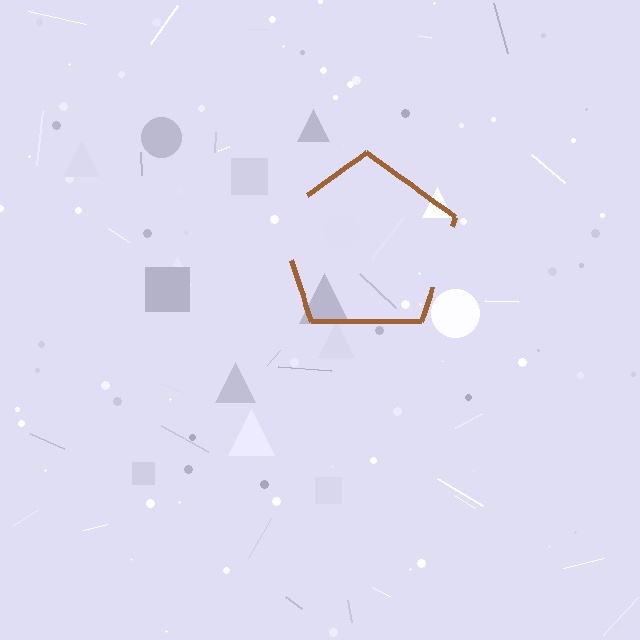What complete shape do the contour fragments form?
The contour fragments form a pentagon.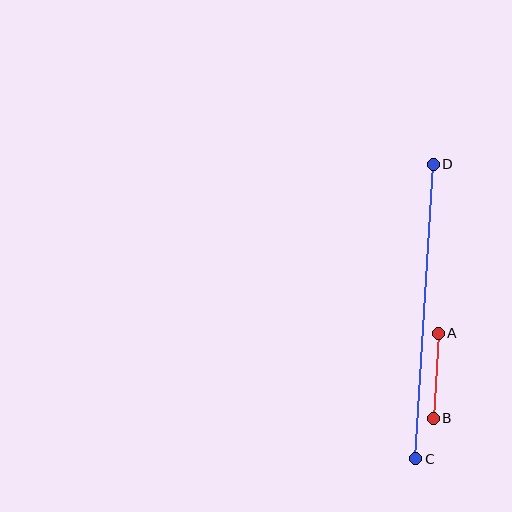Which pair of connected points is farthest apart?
Points C and D are farthest apart.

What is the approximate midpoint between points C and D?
The midpoint is at approximately (424, 312) pixels.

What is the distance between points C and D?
The distance is approximately 295 pixels.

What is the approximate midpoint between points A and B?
The midpoint is at approximately (436, 376) pixels.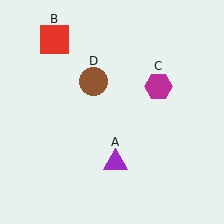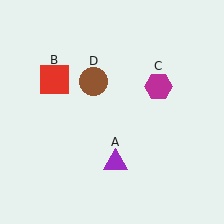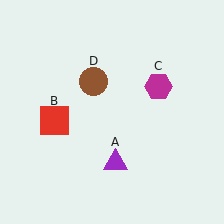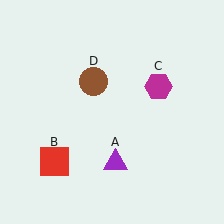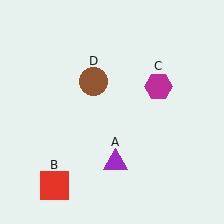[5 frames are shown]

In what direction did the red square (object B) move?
The red square (object B) moved down.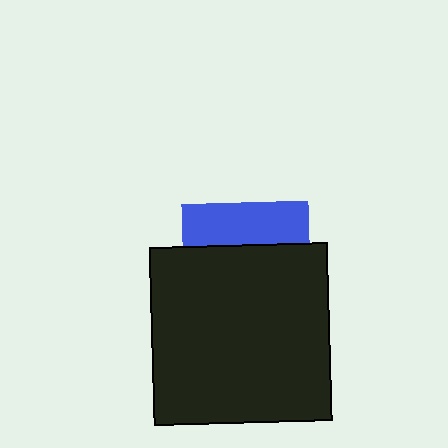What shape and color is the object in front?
The object in front is a black square.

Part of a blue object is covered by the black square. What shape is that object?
It is a square.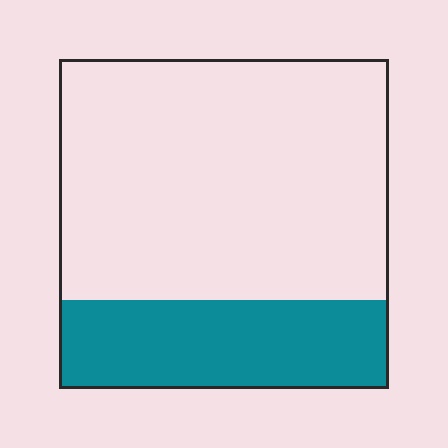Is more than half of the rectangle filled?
No.